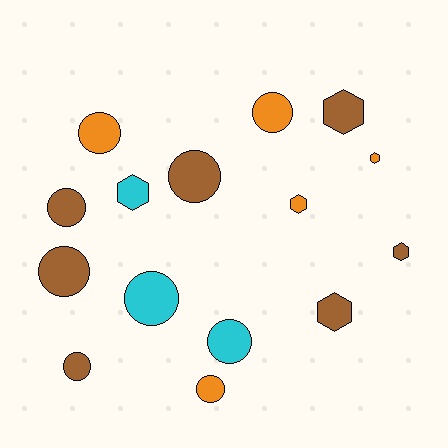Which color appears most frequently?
Brown, with 7 objects.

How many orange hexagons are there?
There are 2 orange hexagons.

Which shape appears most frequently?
Circle, with 9 objects.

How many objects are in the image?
There are 15 objects.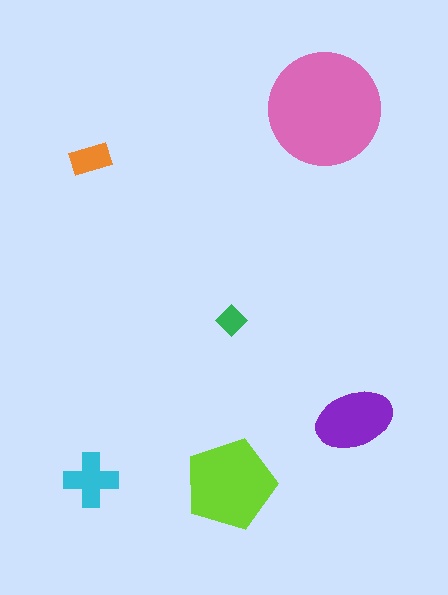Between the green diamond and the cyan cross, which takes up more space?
The cyan cross.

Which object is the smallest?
The green diamond.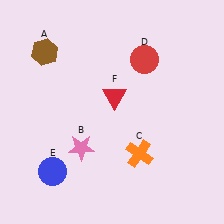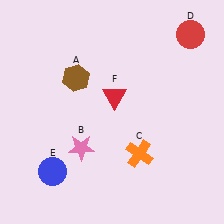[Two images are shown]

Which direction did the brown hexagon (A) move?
The brown hexagon (A) moved right.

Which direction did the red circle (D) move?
The red circle (D) moved right.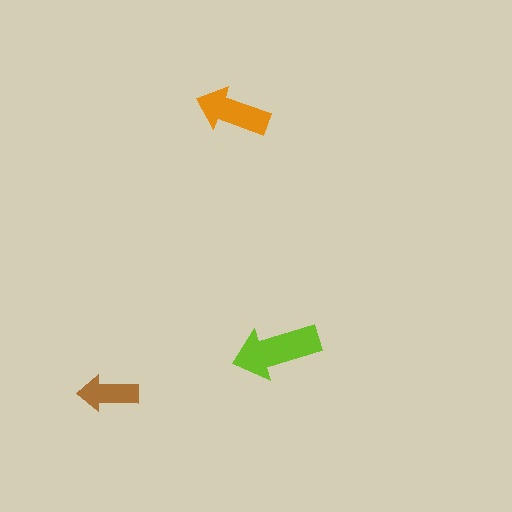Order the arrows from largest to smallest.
the lime one, the orange one, the brown one.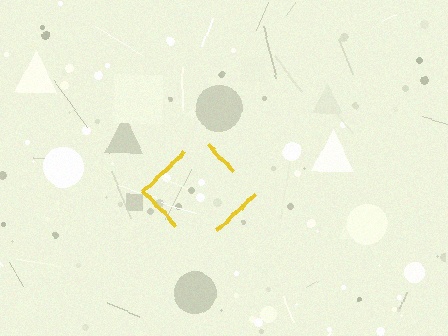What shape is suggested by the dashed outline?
The dashed outline suggests a diamond.